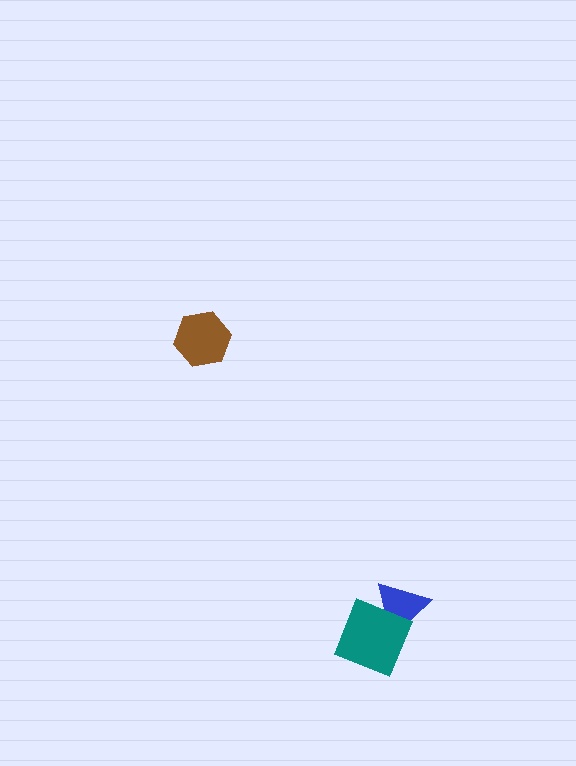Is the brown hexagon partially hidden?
No, no other shape covers it.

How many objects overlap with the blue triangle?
1 object overlaps with the blue triangle.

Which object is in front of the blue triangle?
The teal diamond is in front of the blue triangle.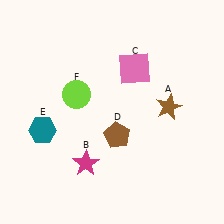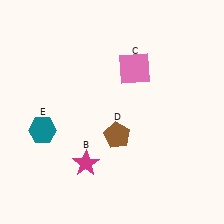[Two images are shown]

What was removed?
The brown star (A), the lime circle (F) were removed in Image 2.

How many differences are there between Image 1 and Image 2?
There are 2 differences between the two images.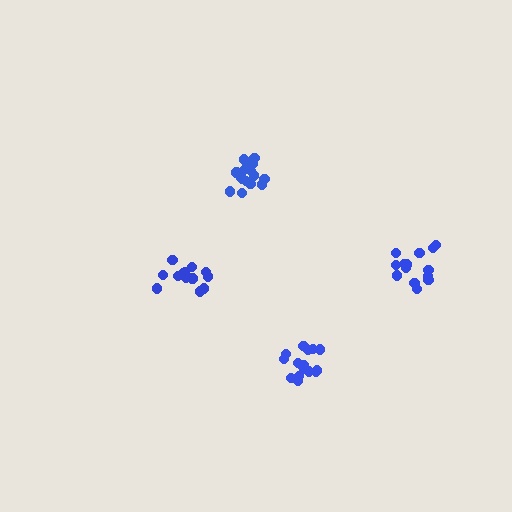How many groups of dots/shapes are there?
There are 4 groups.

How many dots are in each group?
Group 1: 16 dots, Group 2: 14 dots, Group 3: 15 dots, Group 4: 18 dots (63 total).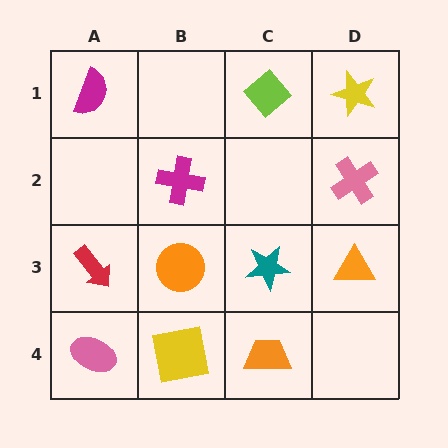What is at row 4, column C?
An orange trapezoid.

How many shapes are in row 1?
3 shapes.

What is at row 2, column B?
A magenta cross.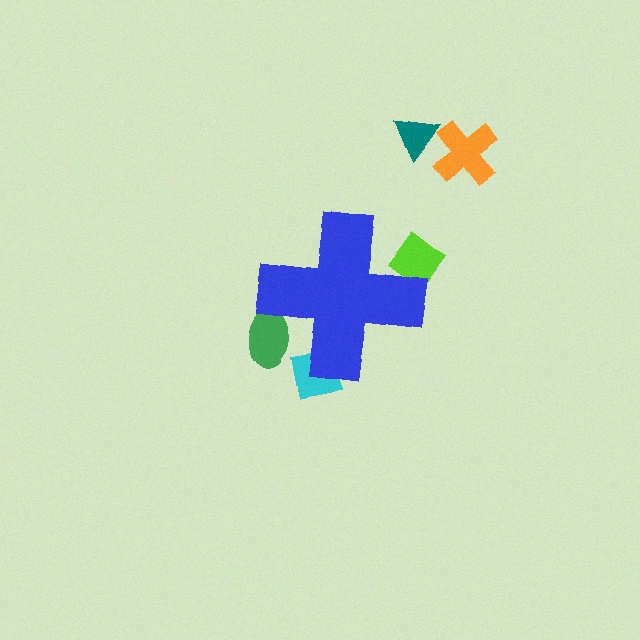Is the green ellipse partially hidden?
Yes, the green ellipse is partially hidden behind the blue cross.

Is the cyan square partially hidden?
Yes, the cyan square is partially hidden behind the blue cross.